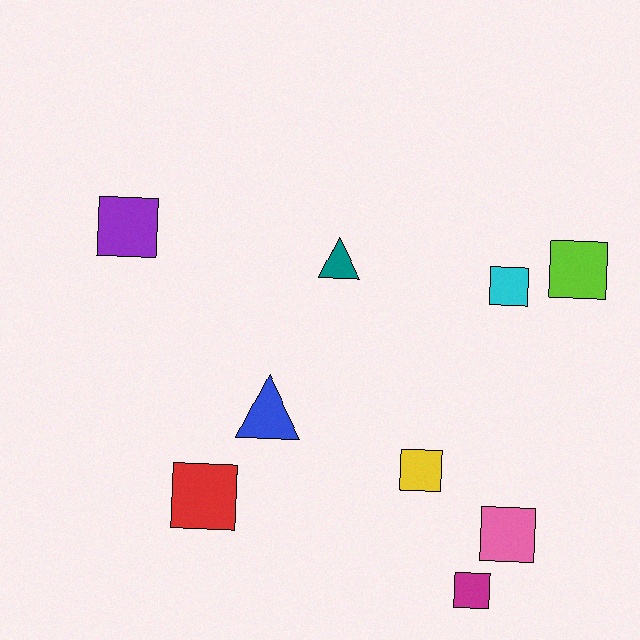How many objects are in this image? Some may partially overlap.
There are 9 objects.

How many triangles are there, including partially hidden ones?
There are 2 triangles.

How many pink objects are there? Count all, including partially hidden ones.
There is 1 pink object.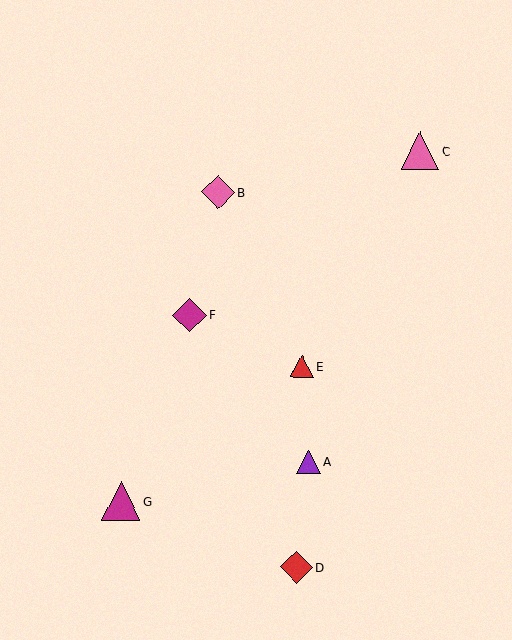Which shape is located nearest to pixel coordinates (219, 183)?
The pink diamond (labeled B) at (218, 192) is nearest to that location.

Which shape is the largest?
The magenta triangle (labeled G) is the largest.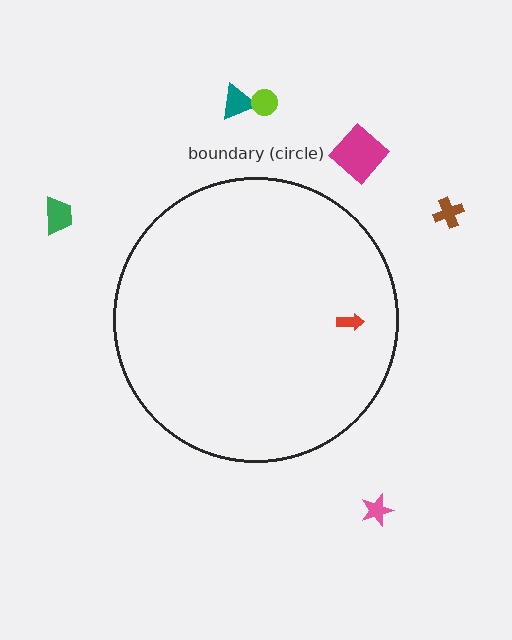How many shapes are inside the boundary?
1 inside, 6 outside.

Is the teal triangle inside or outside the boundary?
Outside.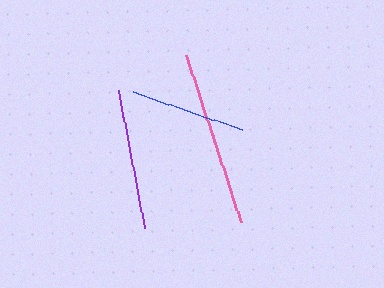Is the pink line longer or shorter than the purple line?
The pink line is longer than the purple line.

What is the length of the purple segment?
The purple segment is approximately 140 pixels long.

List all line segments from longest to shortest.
From longest to shortest: pink, purple, blue.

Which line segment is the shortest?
The blue line is the shortest at approximately 115 pixels.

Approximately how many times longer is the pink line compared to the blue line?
The pink line is approximately 1.5 times the length of the blue line.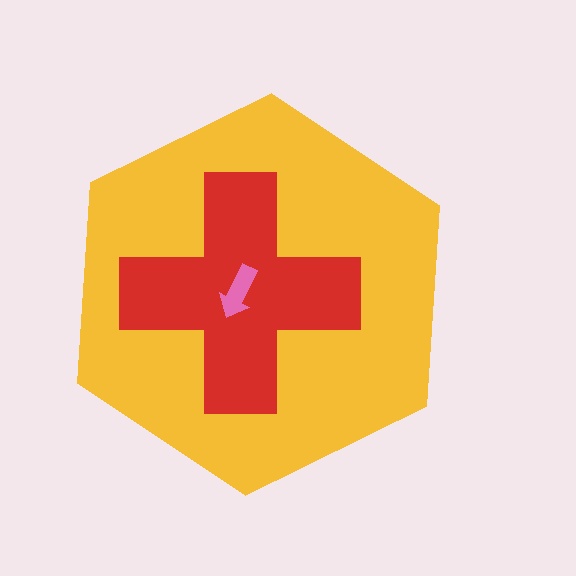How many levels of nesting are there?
3.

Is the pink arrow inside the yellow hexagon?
Yes.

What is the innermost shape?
The pink arrow.